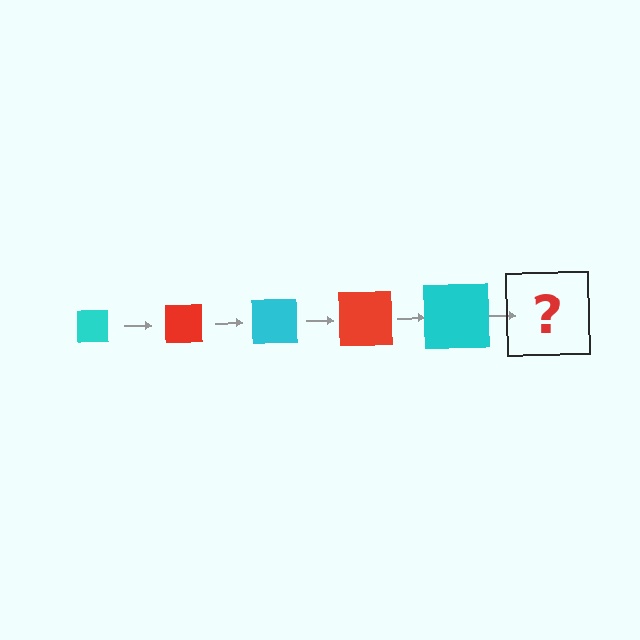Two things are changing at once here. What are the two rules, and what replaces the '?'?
The two rules are that the square grows larger each step and the color cycles through cyan and red. The '?' should be a red square, larger than the previous one.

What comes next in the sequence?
The next element should be a red square, larger than the previous one.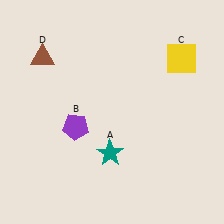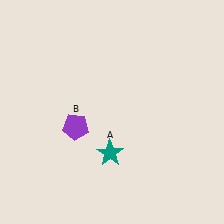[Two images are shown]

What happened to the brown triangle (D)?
The brown triangle (D) was removed in Image 2. It was in the top-left area of Image 1.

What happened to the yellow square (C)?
The yellow square (C) was removed in Image 2. It was in the top-right area of Image 1.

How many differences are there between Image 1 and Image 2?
There are 2 differences between the two images.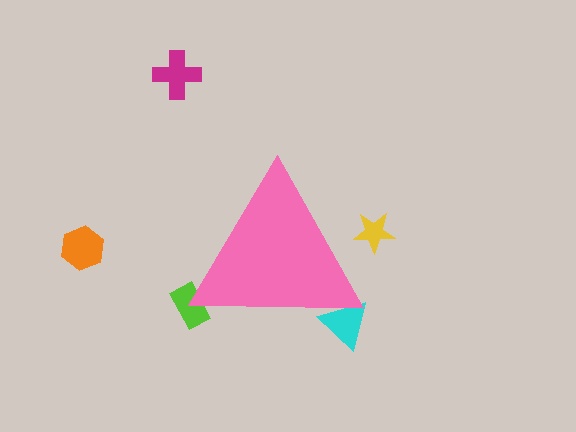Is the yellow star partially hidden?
Yes, the yellow star is partially hidden behind the pink triangle.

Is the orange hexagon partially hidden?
No, the orange hexagon is fully visible.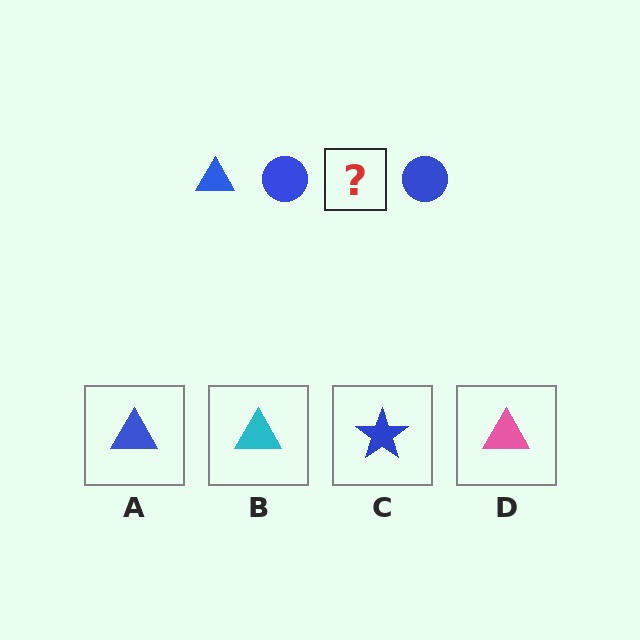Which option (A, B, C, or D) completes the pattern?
A.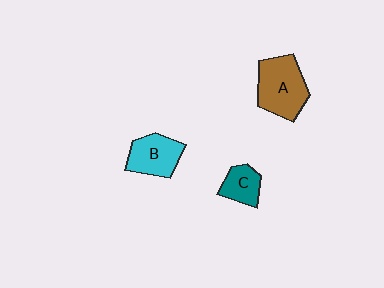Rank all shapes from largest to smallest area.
From largest to smallest: A (brown), B (cyan), C (teal).